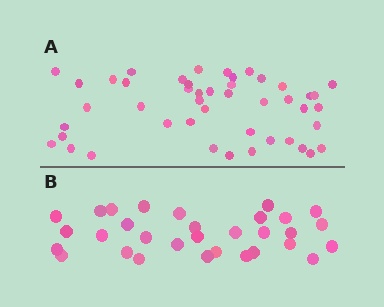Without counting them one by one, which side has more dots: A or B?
Region A (the top region) has more dots.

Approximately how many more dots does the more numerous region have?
Region A has approximately 15 more dots than region B.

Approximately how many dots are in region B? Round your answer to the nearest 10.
About 30 dots. (The exact count is 31, which rounds to 30.)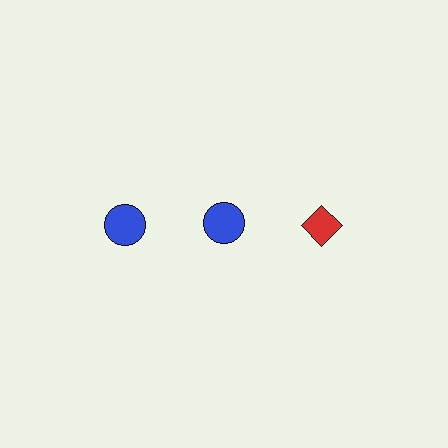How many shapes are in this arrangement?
There are 3 shapes arranged in a grid pattern.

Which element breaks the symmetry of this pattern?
The red diamond in the top row, center column breaks the symmetry. All other shapes are blue circles.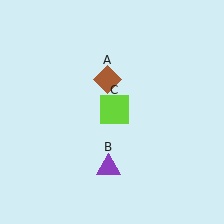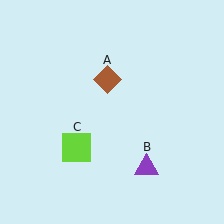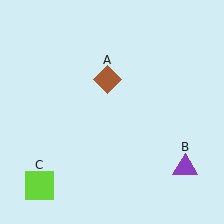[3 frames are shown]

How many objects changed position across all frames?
2 objects changed position: purple triangle (object B), lime square (object C).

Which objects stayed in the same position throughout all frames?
Brown diamond (object A) remained stationary.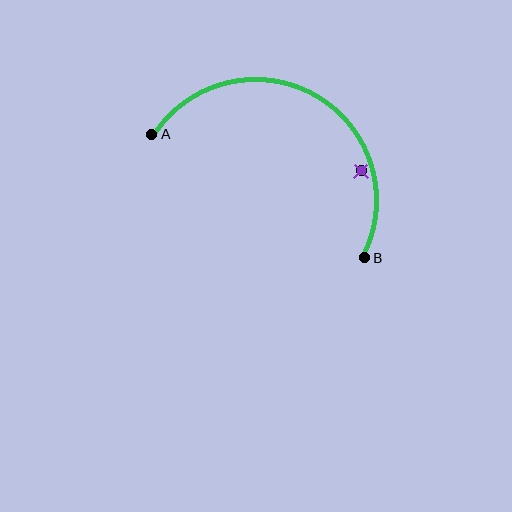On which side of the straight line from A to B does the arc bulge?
The arc bulges above the straight line connecting A and B.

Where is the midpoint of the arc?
The arc midpoint is the point on the curve farthest from the straight line joining A and B. It sits above that line.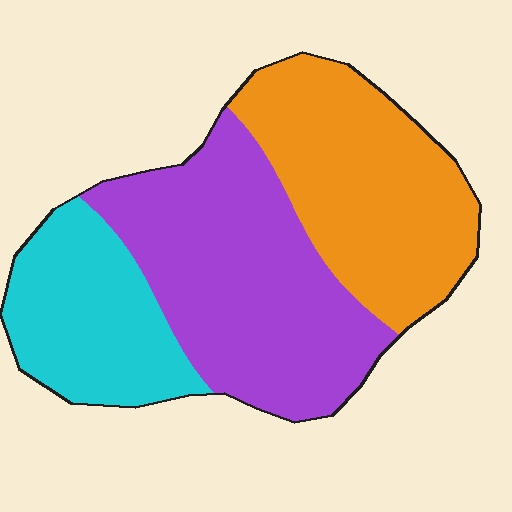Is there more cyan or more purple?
Purple.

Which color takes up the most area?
Purple, at roughly 40%.